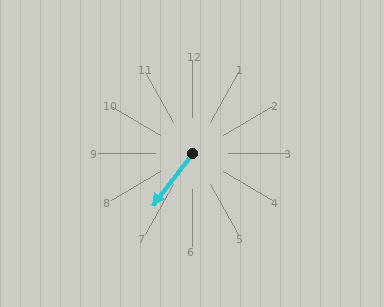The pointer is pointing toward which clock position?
Roughly 7 o'clock.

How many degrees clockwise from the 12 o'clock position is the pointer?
Approximately 217 degrees.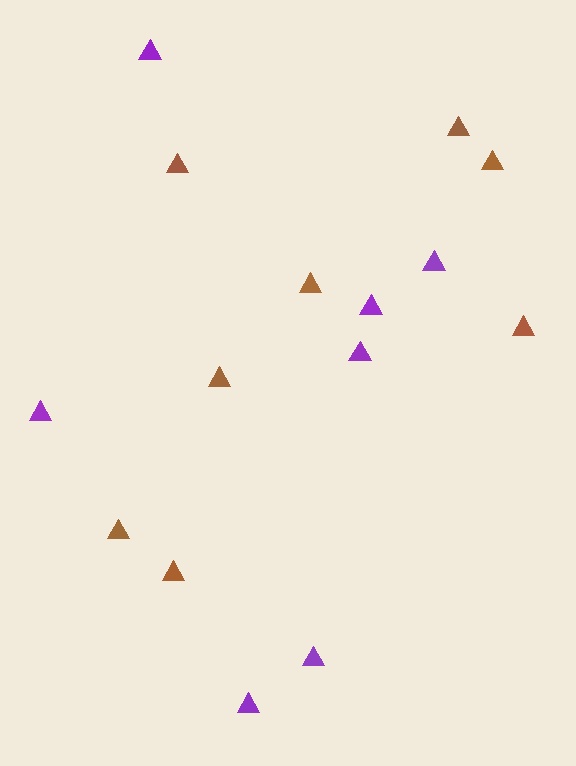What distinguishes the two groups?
There are 2 groups: one group of purple triangles (7) and one group of brown triangles (8).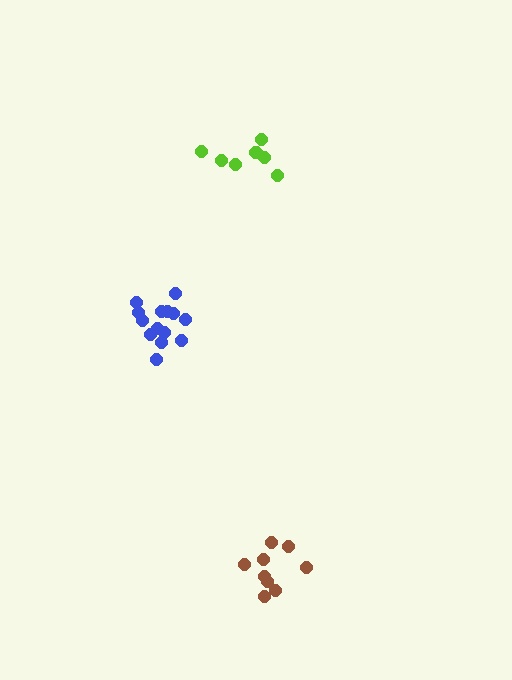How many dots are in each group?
Group 1: 9 dots, Group 2: 8 dots, Group 3: 14 dots (31 total).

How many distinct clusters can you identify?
There are 3 distinct clusters.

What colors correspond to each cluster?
The clusters are colored: brown, lime, blue.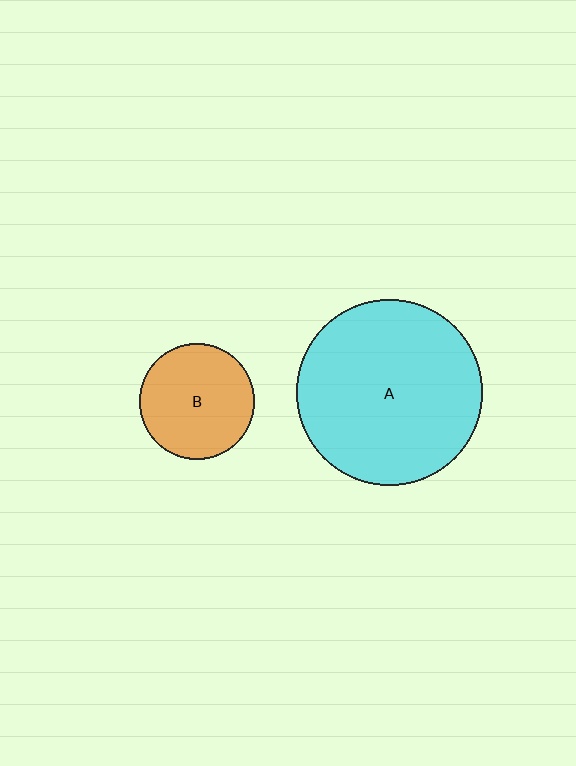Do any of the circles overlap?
No, none of the circles overlap.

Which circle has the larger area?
Circle A (cyan).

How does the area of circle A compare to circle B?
Approximately 2.6 times.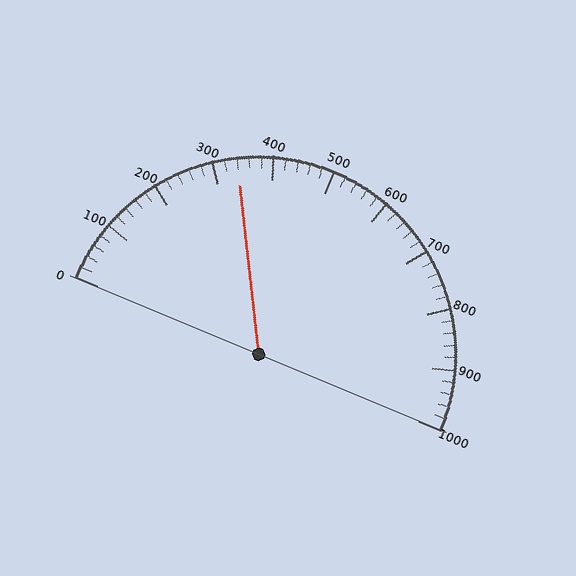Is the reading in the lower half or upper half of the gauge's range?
The reading is in the lower half of the range (0 to 1000).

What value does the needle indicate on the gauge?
The needle indicates approximately 340.